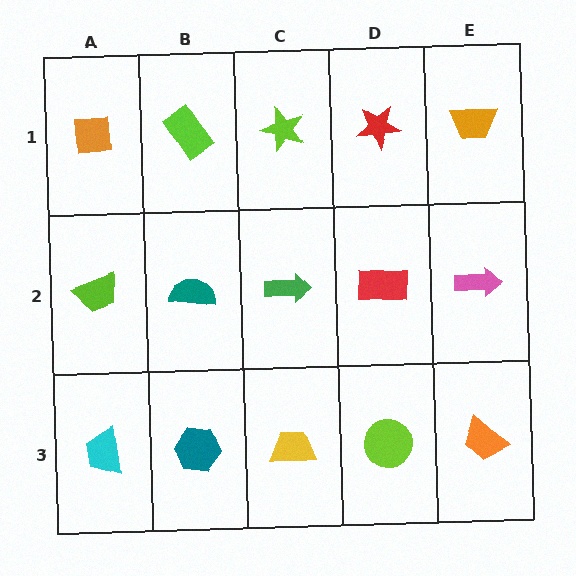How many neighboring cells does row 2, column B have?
4.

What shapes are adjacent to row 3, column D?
A red rectangle (row 2, column D), a yellow trapezoid (row 3, column C), an orange trapezoid (row 3, column E).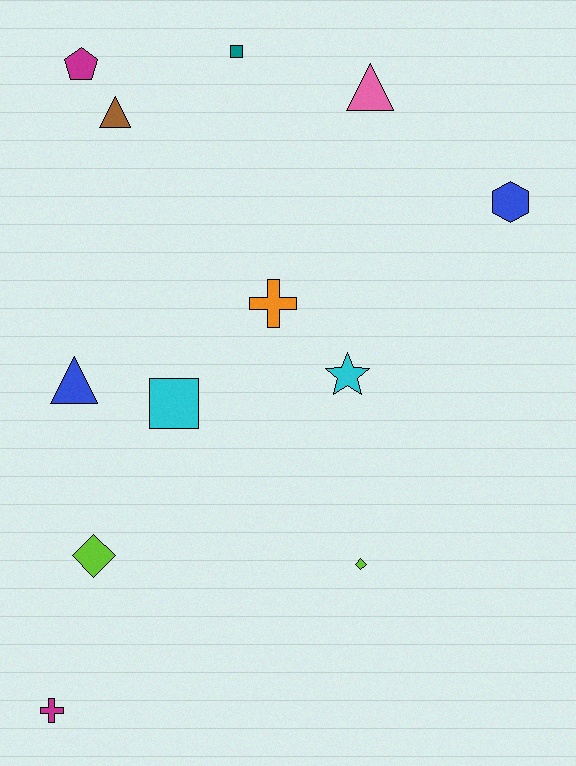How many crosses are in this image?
There are 2 crosses.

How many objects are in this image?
There are 12 objects.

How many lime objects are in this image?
There are 2 lime objects.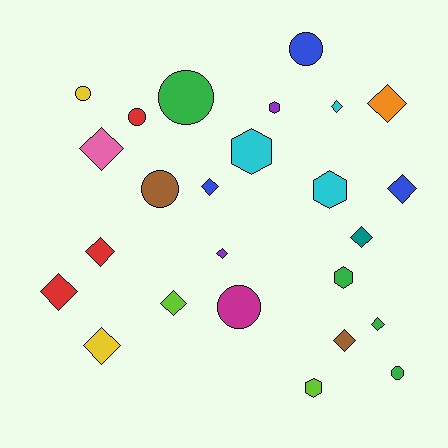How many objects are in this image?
There are 25 objects.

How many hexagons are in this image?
There are 5 hexagons.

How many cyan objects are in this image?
There are 3 cyan objects.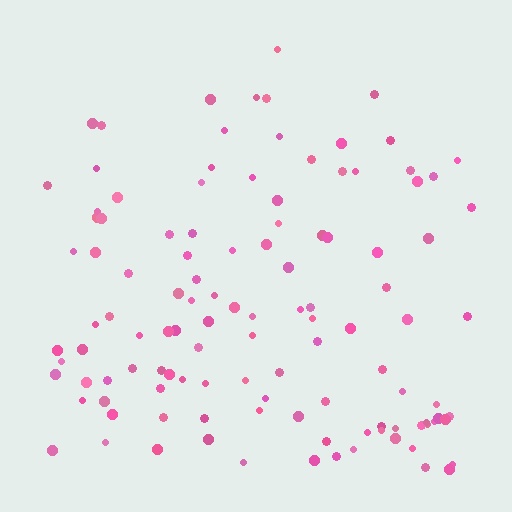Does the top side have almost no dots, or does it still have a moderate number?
Still a moderate number, just noticeably fewer than the bottom.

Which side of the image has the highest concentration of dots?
The bottom.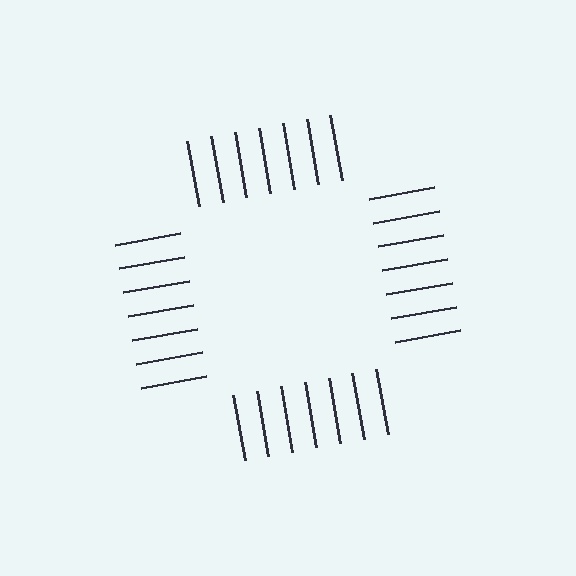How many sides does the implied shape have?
4 sides — the line-ends trace a square.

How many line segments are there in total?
28 — 7 along each of the 4 edges.